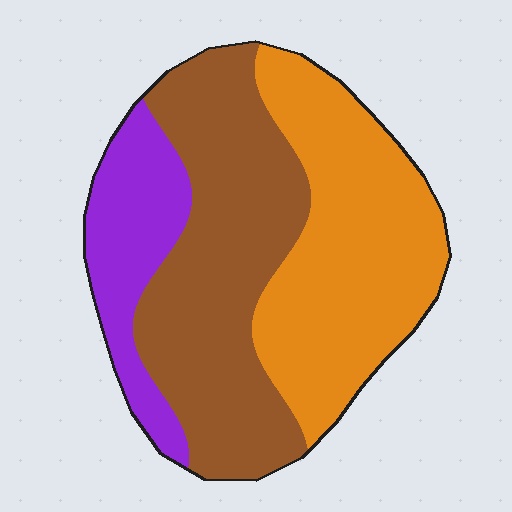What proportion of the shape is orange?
Orange covers 40% of the shape.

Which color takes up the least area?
Purple, at roughly 20%.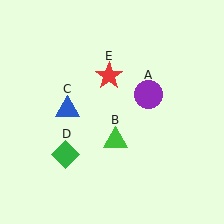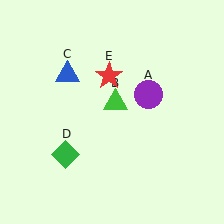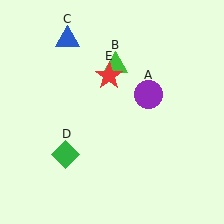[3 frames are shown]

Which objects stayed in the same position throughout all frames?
Purple circle (object A) and green diamond (object D) and red star (object E) remained stationary.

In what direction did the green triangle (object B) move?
The green triangle (object B) moved up.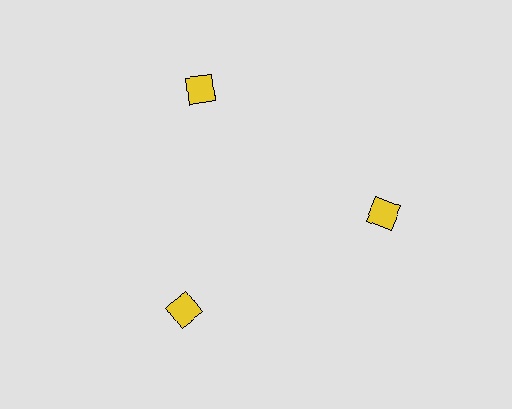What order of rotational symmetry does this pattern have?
This pattern has 3-fold rotational symmetry.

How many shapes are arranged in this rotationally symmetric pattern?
There are 3 shapes, arranged in 3 groups of 1.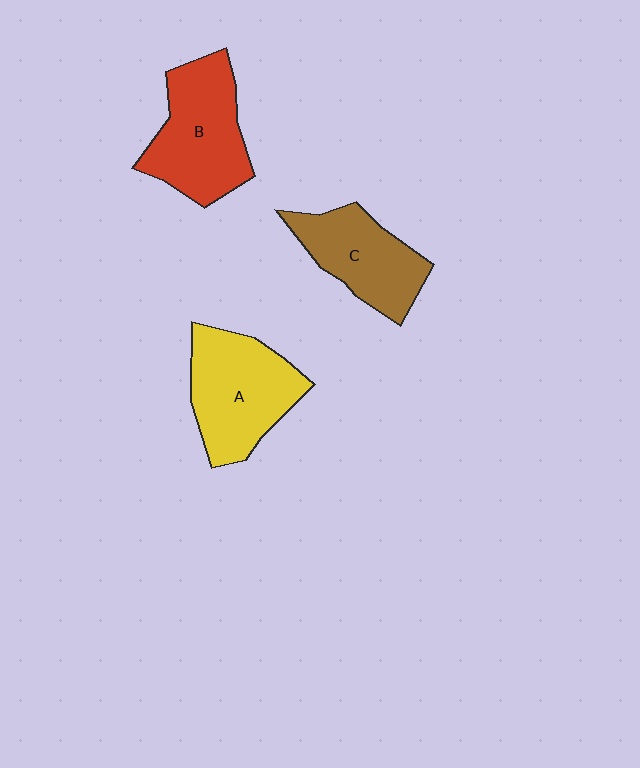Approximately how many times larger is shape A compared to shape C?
Approximately 1.2 times.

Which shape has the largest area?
Shape A (yellow).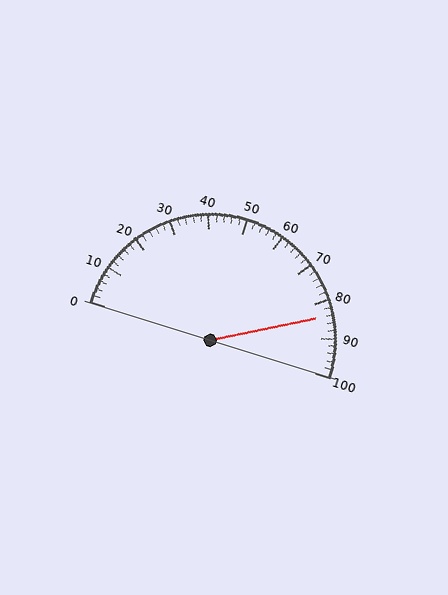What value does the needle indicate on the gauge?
The needle indicates approximately 84.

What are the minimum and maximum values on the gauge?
The gauge ranges from 0 to 100.